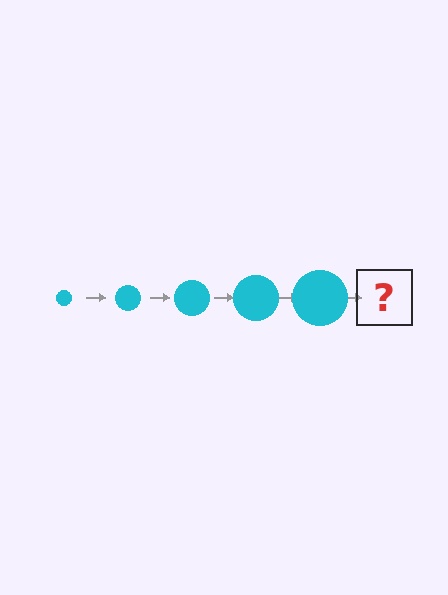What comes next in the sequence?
The next element should be a cyan circle, larger than the previous one.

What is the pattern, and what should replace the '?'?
The pattern is that the circle gets progressively larger each step. The '?' should be a cyan circle, larger than the previous one.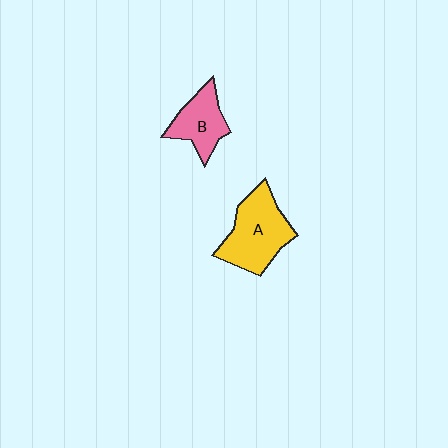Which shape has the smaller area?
Shape B (pink).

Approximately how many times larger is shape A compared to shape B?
Approximately 1.5 times.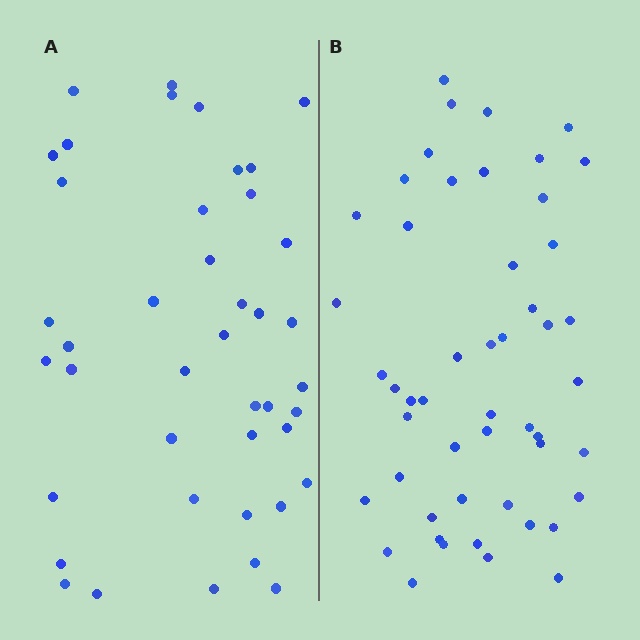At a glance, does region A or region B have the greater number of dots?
Region B (the right region) has more dots.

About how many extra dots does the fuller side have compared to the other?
Region B has roughly 8 or so more dots than region A.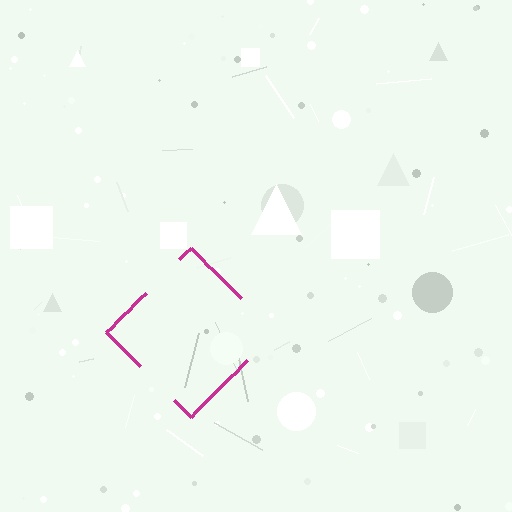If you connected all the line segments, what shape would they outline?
They would outline a diamond.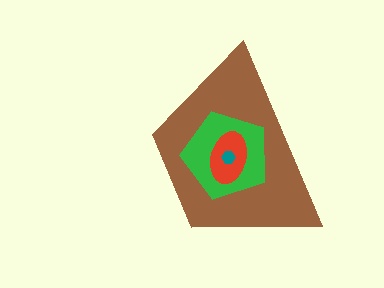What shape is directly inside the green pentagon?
The red ellipse.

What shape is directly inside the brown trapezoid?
The green pentagon.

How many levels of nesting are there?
4.